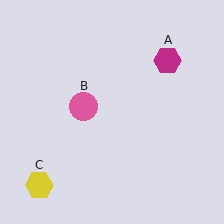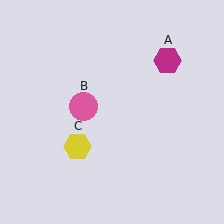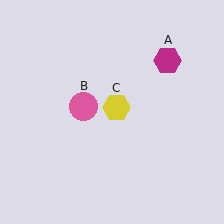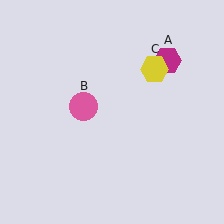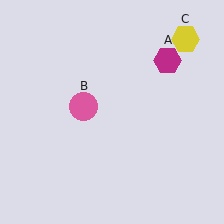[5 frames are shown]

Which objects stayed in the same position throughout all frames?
Magenta hexagon (object A) and pink circle (object B) remained stationary.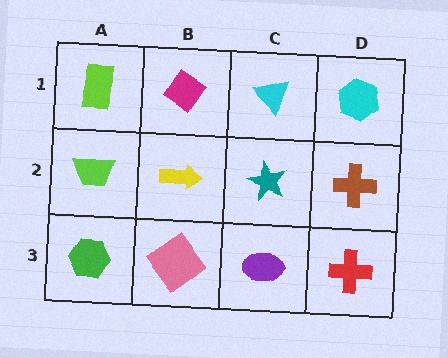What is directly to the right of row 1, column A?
A magenta diamond.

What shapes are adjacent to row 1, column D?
A brown cross (row 2, column D), a cyan triangle (row 1, column C).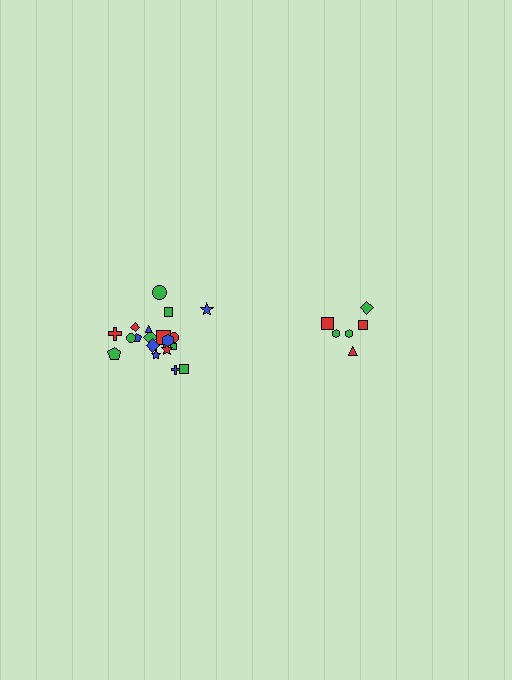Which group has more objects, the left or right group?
The left group.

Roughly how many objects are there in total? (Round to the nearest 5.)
Roughly 30 objects in total.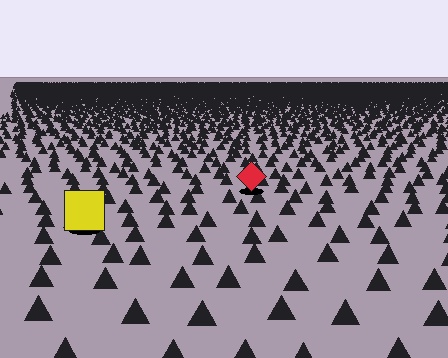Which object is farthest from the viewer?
The red diamond is farthest from the viewer. It appears smaller and the ground texture around it is denser.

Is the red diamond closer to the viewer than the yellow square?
No. The yellow square is closer — you can tell from the texture gradient: the ground texture is coarser near it.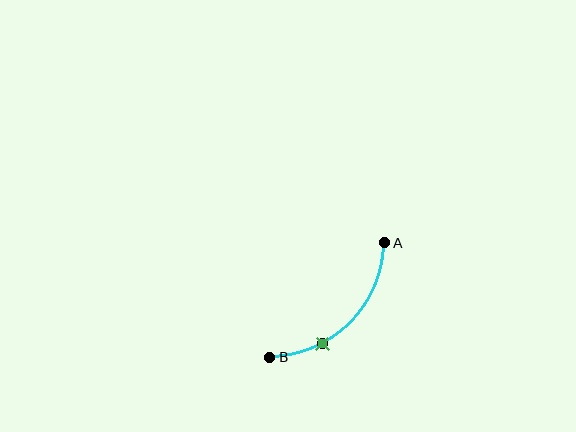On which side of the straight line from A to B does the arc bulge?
The arc bulges below and to the right of the straight line connecting A and B.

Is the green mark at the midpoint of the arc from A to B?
No. The green mark lies on the arc but is closer to endpoint B. The arc midpoint would be at the point on the curve equidistant along the arc from both A and B.